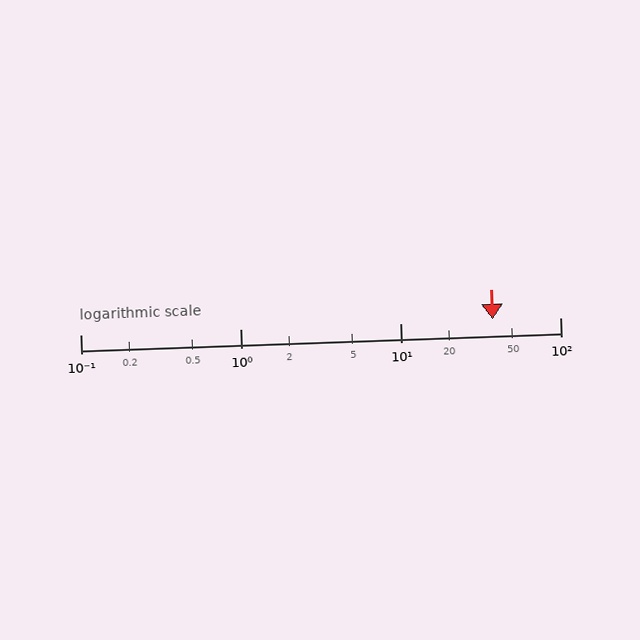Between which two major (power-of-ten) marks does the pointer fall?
The pointer is between 10 and 100.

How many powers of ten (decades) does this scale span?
The scale spans 3 decades, from 0.1 to 100.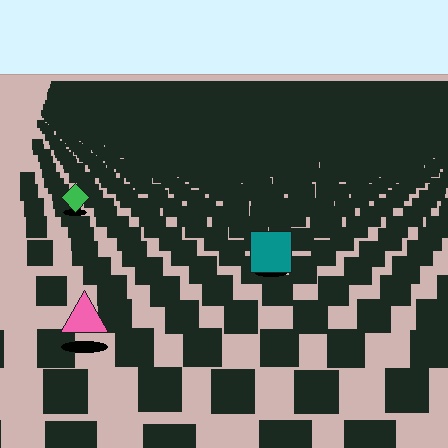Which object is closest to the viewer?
The pink triangle is closest. The texture marks near it are larger and more spread out.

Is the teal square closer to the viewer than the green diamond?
Yes. The teal square is closer — you can tell from the texture gradient: the ground texture is coarser near it.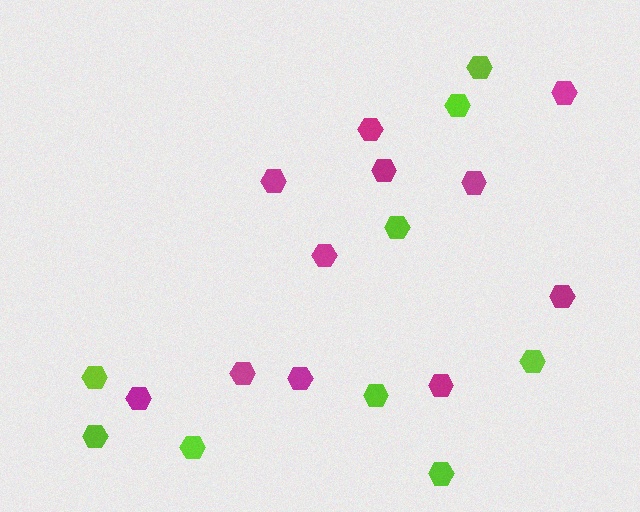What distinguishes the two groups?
There are 2 groups: one group of magenta hexagons (11) and one group of lime hexagons (9).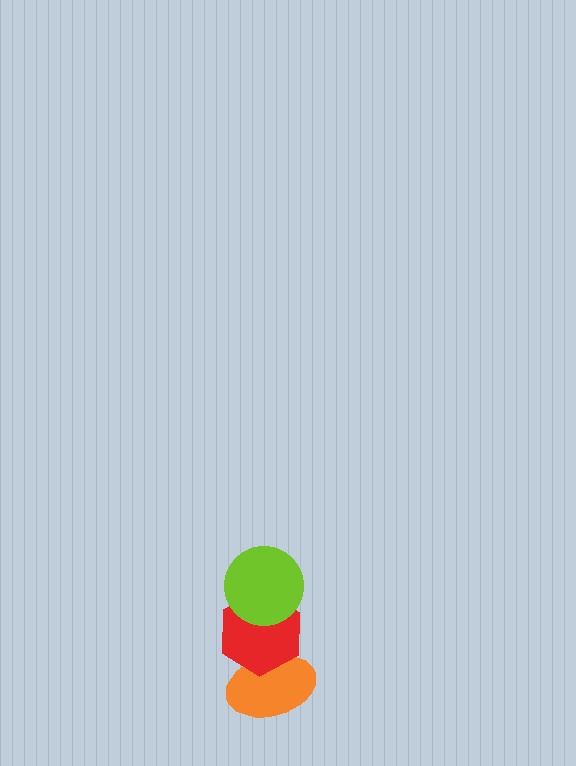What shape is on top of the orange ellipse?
The red hexagon is on top of the orange ellipse.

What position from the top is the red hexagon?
The red hexagon is 2nd from the top.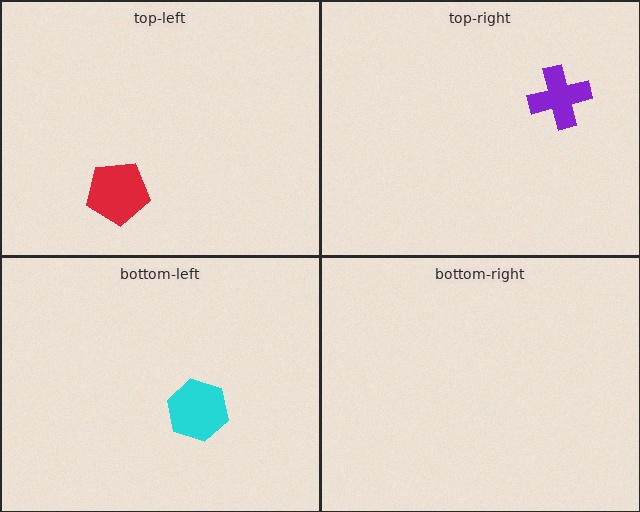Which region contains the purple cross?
The top-right region.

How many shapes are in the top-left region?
1.